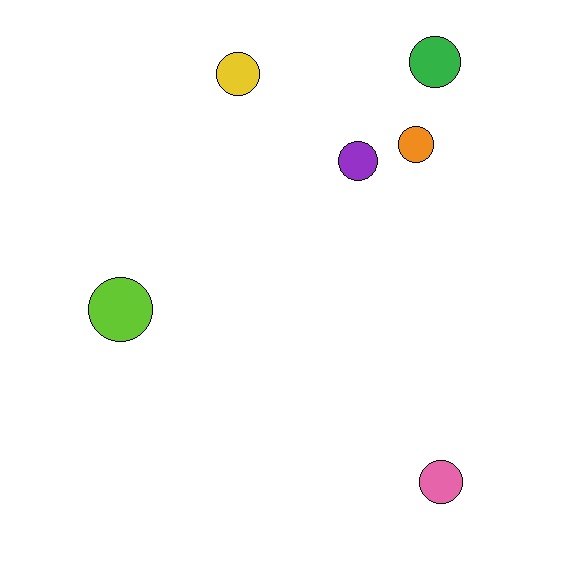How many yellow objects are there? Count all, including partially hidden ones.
There is 1 yellow object.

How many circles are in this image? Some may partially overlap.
There are 6 circles.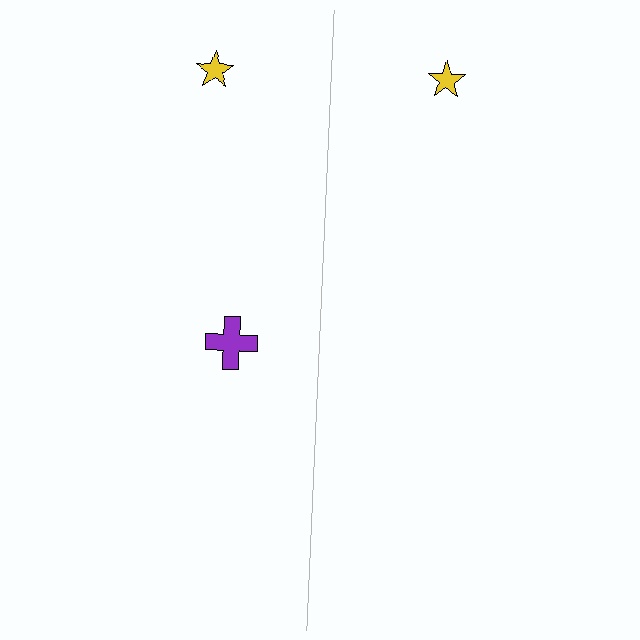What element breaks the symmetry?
A purple cross is missing from the right side.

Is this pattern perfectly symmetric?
No, the pattern is not perfectly symmetric. A purple cross is missing from the right side.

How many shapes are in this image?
There are 3 shapes in this image.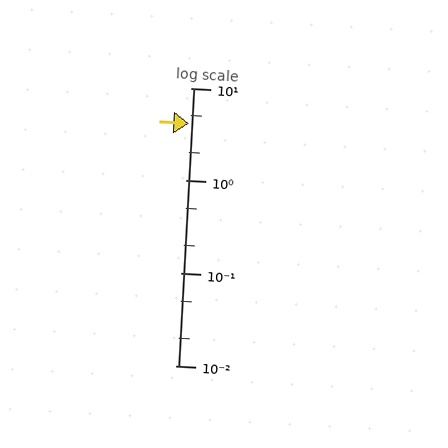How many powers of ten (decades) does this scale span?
The scale spans 3 decades, from 0.01 to 10.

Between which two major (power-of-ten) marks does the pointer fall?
The pointer is between 1 and 10.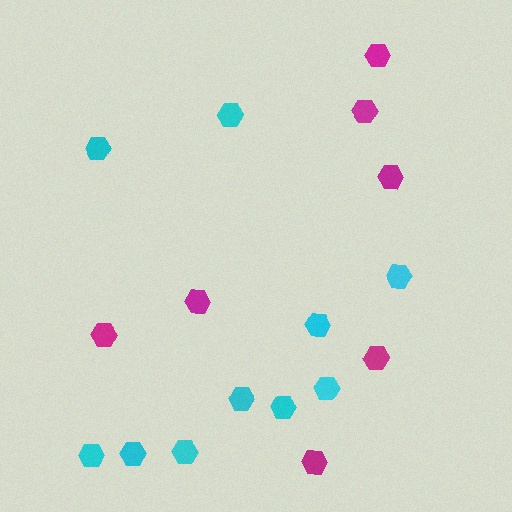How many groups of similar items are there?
There are 2 groups: one group of cyan hexagons (10) and one group of magenta hexagons (7).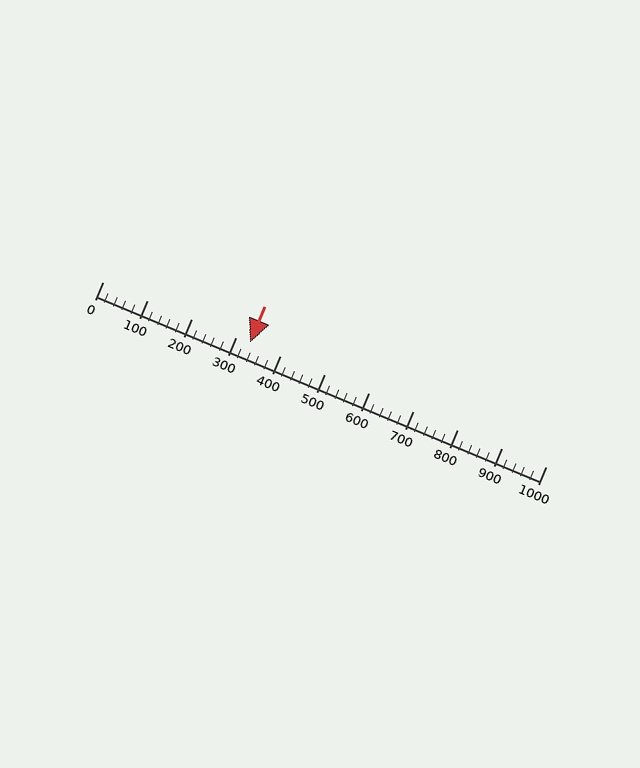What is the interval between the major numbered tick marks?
The major tick marks are spaced 100 units apart.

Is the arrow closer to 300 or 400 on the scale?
The arrow is closer to 300.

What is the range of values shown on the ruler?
The ruler shows values from 0 to 1000.